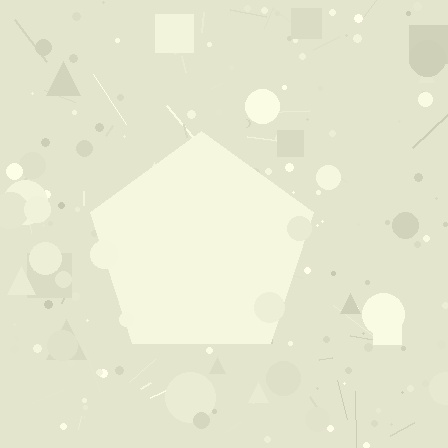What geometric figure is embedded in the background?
A pentagon is embedded in the background.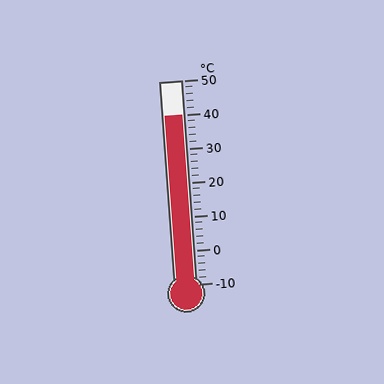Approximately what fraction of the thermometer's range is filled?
The thermometer is filled to approximately 85% of its range.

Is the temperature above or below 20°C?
The temperature is above 20°C.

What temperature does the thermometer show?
The thermometer shows approximately 40°C.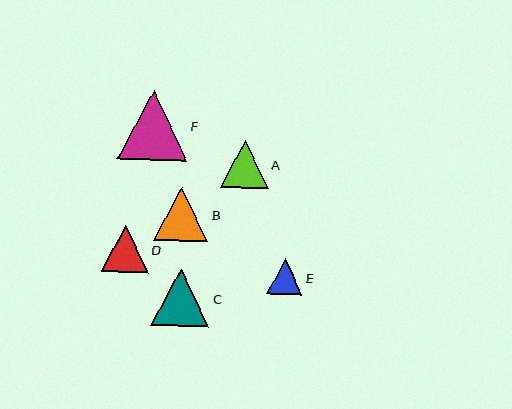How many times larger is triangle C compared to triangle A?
Triangle C is approximately 1.2 times the size of triangle A.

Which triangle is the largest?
Triangle F is the largest with a size of approximately 70 pixels.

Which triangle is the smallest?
Triangle E is the smallest with a size of approximately 36 pixels.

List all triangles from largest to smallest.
From largest to smallest: F, C, B, A, D, E.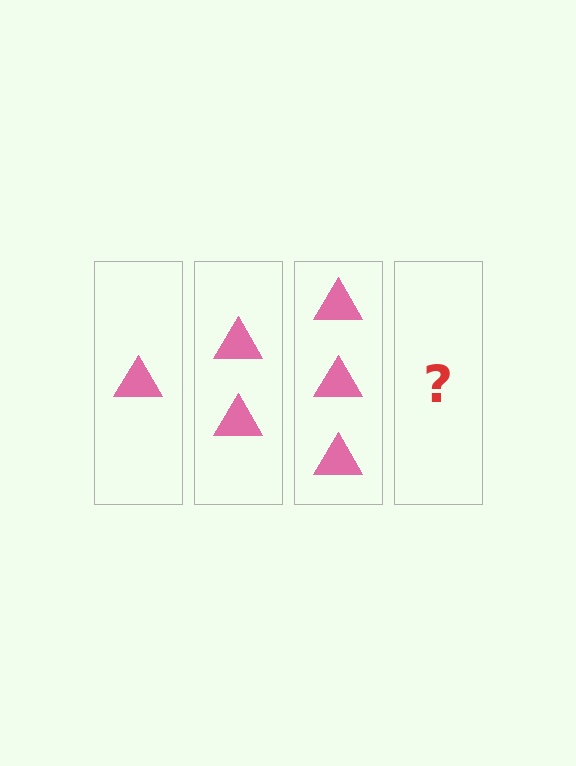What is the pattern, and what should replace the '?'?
The pattern is that each step adds one more triangle. The '?' should be 4 triangles.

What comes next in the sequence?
The next element should be 4 triangles.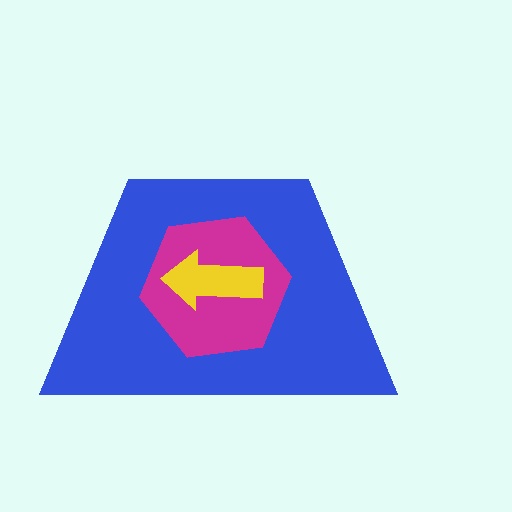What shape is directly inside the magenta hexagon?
The yellow arrow.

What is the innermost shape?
The yellow arrow.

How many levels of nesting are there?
3.